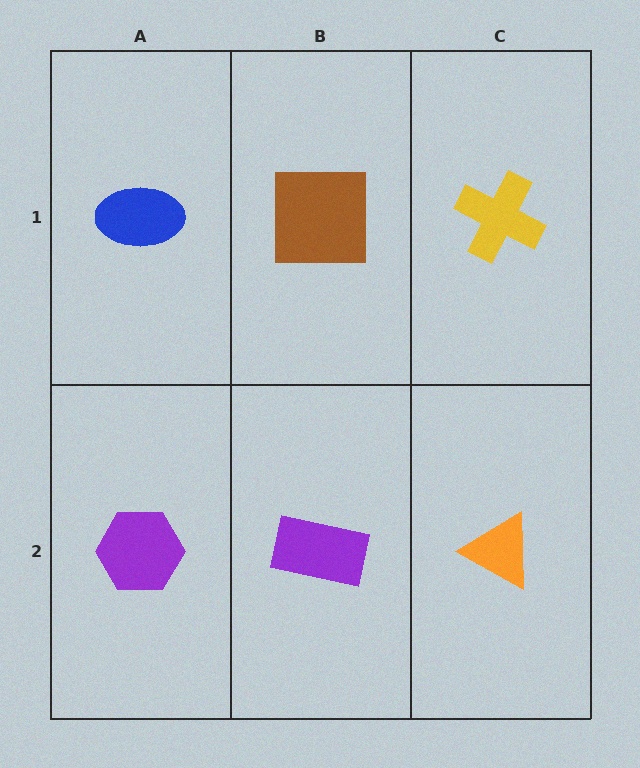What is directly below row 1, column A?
A purple hexagon.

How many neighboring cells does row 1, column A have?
2.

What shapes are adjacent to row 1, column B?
A purple rectangle (row 2, column B), a blue ellipse (row 1, column A), a yellow cross (row 1, column C).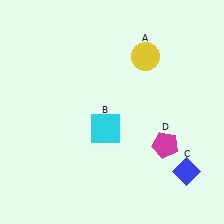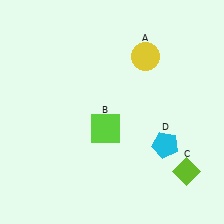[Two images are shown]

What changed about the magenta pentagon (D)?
In Image 1, D is magenta. In Image 2, it changed to cyan.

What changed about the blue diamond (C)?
In Image 1, C is blue. In Image 2, it changed to lime.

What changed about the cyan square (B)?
In Image 1, B is cyan. In Image 2, it changed to lime.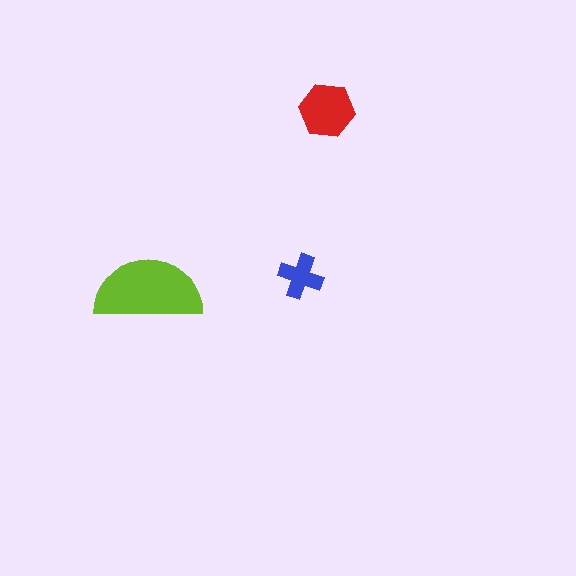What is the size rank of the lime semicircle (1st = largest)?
1st.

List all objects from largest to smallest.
The lime semicircle, the red hexagon, the blue cross.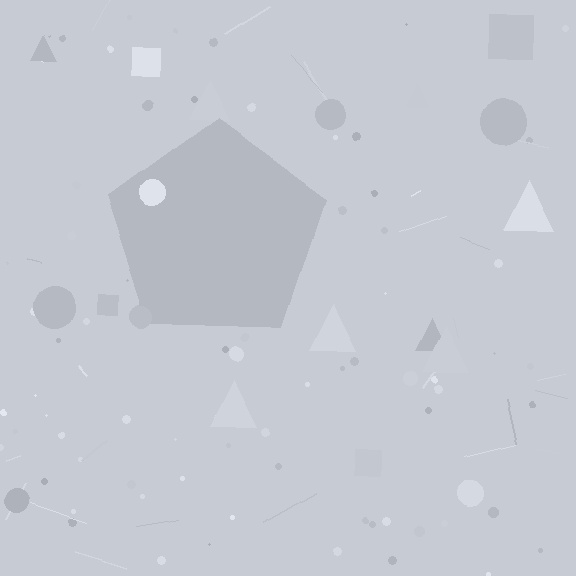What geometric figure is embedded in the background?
A pentagon is embedded in the background.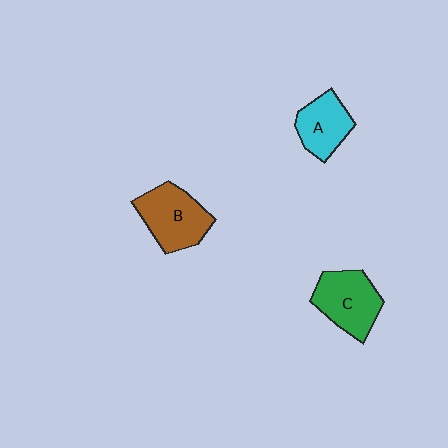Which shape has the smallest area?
Shape A (cyan).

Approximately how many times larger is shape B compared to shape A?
Approximately 1.3 times.